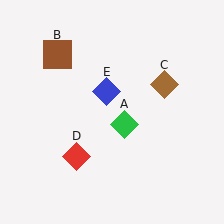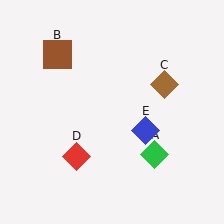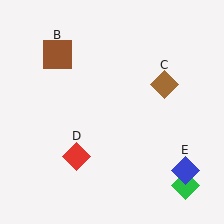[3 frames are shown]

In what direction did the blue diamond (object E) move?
The blue diamond (object E) moved down and to the right.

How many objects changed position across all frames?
2 objects changed position: green diamond (object A), blue diamond (object E).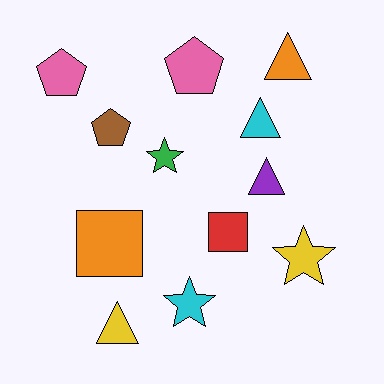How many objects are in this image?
There are 12 objects.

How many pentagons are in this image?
There are 3 pentagons.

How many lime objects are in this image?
There are no lime objects.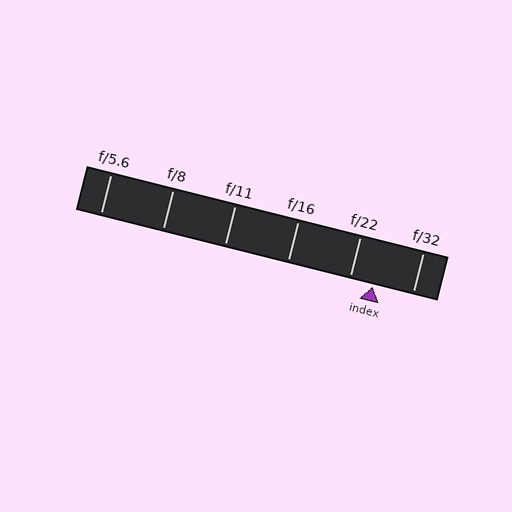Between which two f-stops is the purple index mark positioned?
The index mark is between f/22 and f/32.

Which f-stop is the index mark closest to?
The index mark is closest to f/22.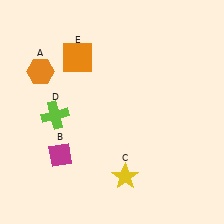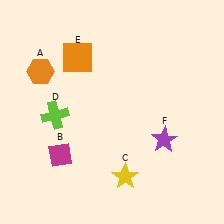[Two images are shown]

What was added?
A purple star (F) was added in Image 2.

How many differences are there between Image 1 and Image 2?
There is 1 difference between the two images.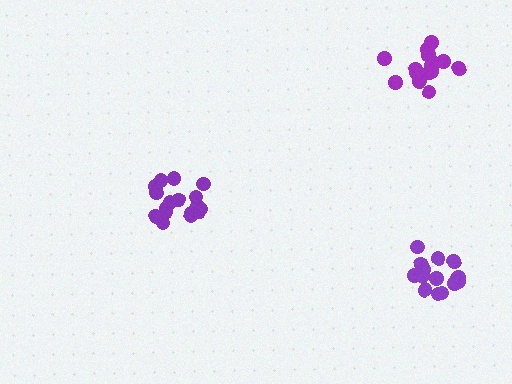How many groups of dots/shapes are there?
There are 3 groups.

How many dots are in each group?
Group 1: 17 dots, Group 2: 15 dots, Group 3: 15 dots (47 total).